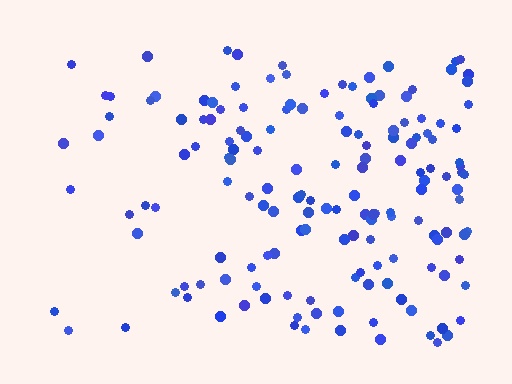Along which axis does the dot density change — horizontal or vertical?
Horizontal.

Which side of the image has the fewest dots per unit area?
The left.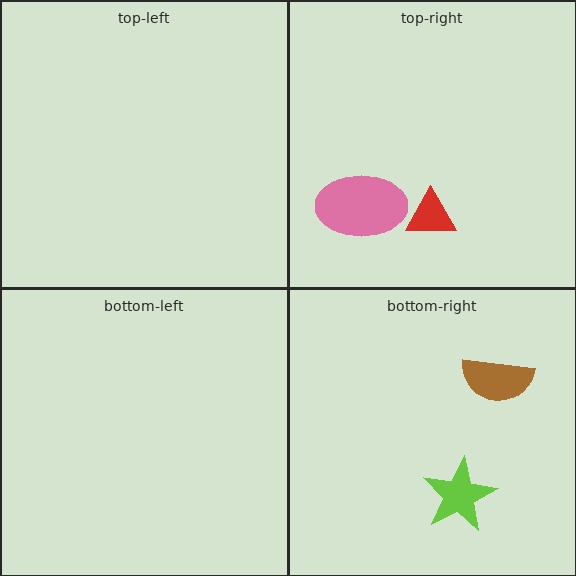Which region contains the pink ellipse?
The top-right region.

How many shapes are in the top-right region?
2.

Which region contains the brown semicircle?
The bottom-right region.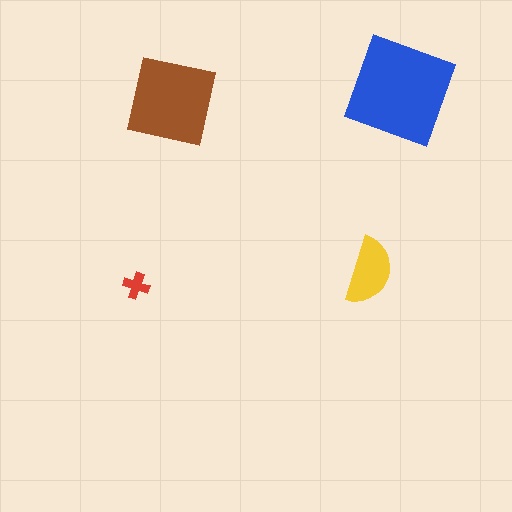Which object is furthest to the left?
The red cross is leftmost.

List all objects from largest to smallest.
The blue diamond, the brown square, the yellow semicircle, the red cross.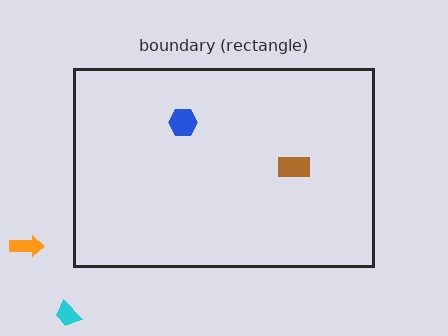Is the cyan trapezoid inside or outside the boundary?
Outside.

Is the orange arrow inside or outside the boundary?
Outside.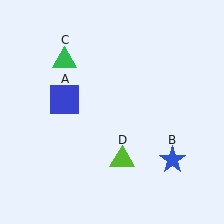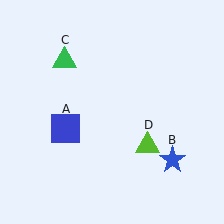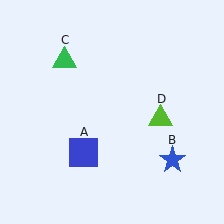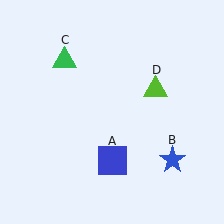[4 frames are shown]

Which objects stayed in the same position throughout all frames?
Blue star (object B) and green triangle (object C) remained stationary.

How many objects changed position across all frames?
2 objects changed position: blue square (object A), lime triangle (object D).